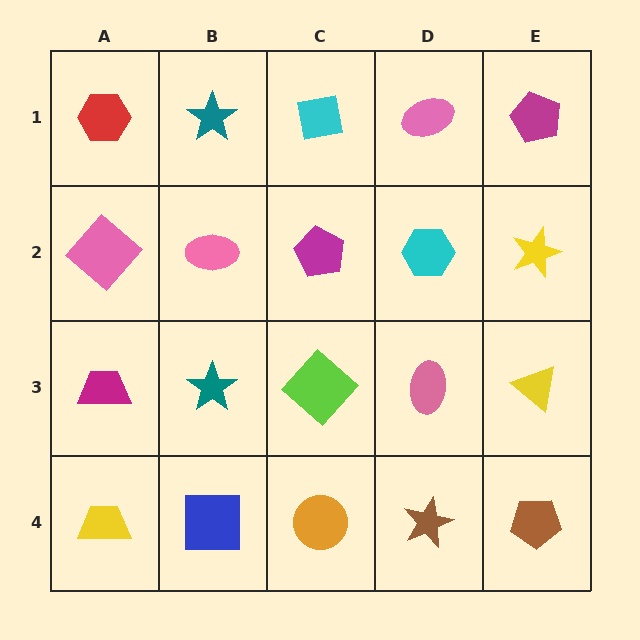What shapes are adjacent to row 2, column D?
A pink ellipse (row 1, column D), a pink ellipse (row 3, column D), a magenta pentagon (row 2, column C), a yellow star (row 2, column E).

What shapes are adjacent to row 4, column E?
A yellow triangle (row 3, column E), a brown star (row 4, column D).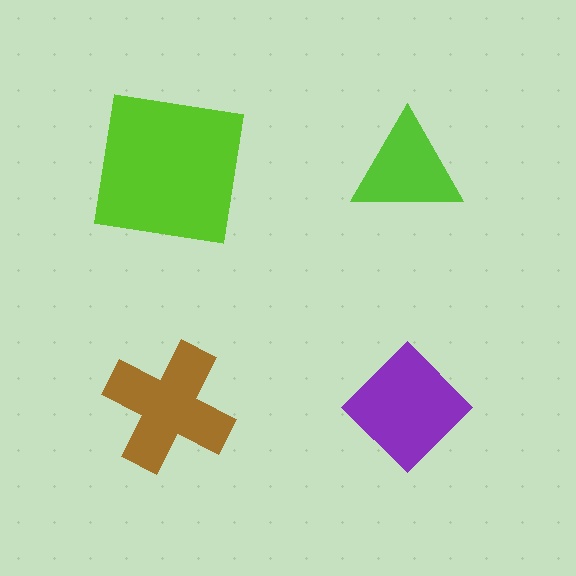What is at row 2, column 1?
A brown cross.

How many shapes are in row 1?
2 shapes.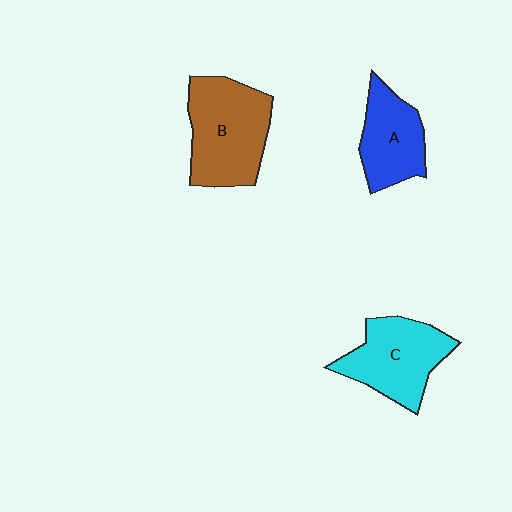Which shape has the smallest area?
Shape A (blue).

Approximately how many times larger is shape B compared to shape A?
Approximately 1.4 times.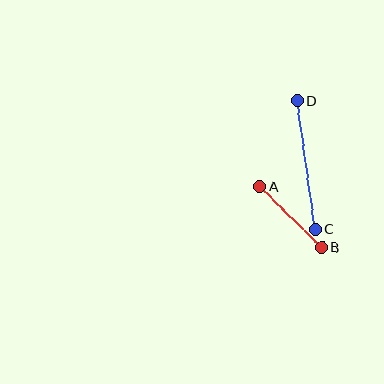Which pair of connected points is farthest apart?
Points C and D are farthest apart.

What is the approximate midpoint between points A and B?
The midpoint is at approximately (291, 217) pixels.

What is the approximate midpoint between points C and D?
The midpoint is at approximately (306, 165) pixels.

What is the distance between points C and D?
The distance is approximately 130 pixels.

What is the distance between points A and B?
The distance is approximately 87 pixels.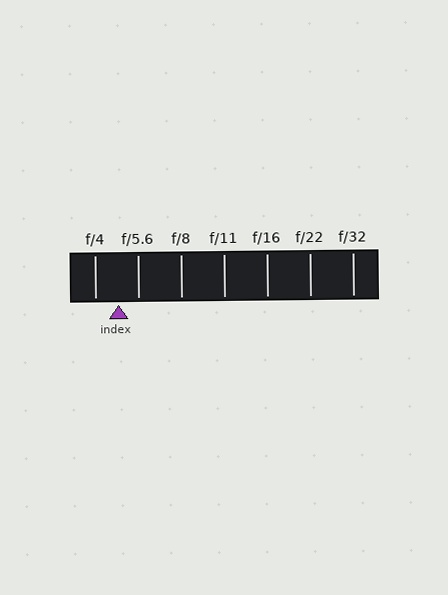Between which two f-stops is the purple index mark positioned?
The index mark is between f/4 and f/5.6.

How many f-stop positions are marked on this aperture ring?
There are 7 f-stop positions marked.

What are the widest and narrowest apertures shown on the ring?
The widest aperture shown is f/4 and the narrowest is f/32.